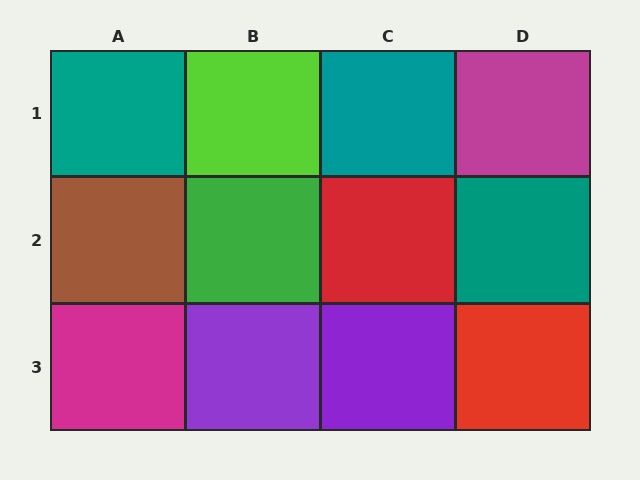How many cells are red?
2 cells are red.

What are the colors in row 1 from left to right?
Teal, lime, teal, magenta.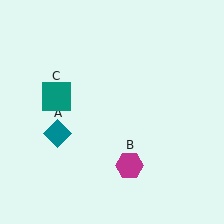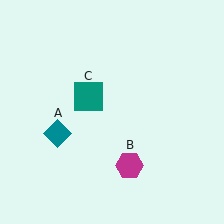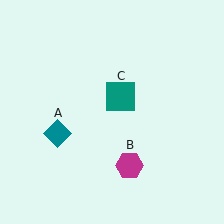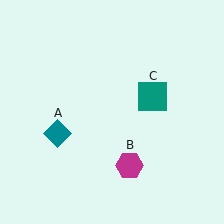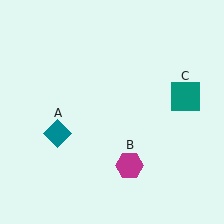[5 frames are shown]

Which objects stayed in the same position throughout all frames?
Teal diamond (object A) and magenta hexagon (object B) remained stationary.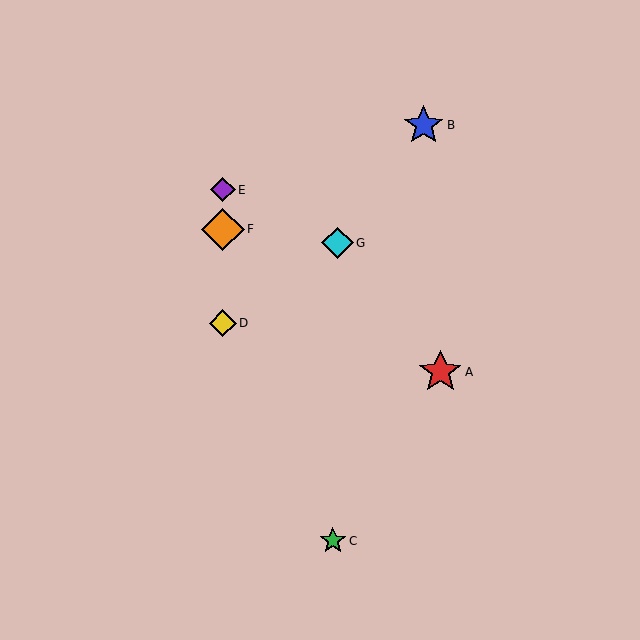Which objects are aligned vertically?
Objects D, E, F are aligned vertically.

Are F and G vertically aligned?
No, F is at x≈223 and G is at x≈337.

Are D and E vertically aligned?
Yes, both are at x≈223.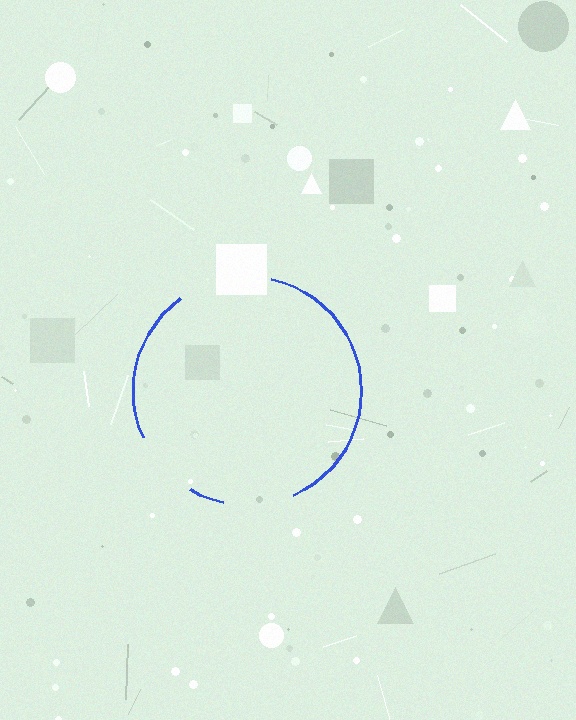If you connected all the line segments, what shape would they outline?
They would outline a circle.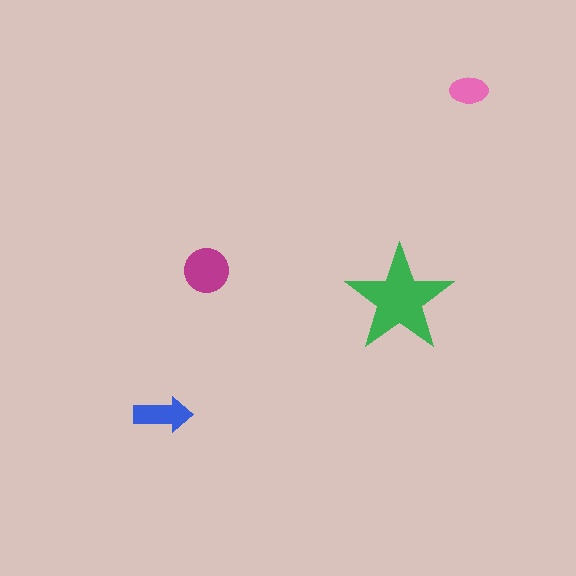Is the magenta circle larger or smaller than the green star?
Smaller.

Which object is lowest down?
The blue arrow is bottommost.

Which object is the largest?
The green star.